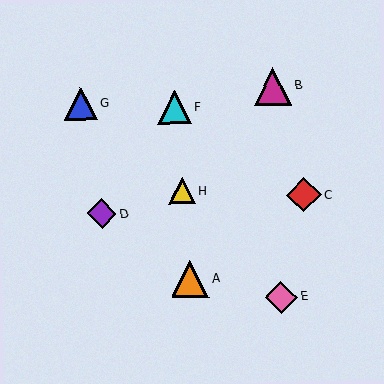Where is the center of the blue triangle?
The center of the blue triangle is at (81, 104).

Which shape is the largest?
The magenta triangle (labeled B) is the largest.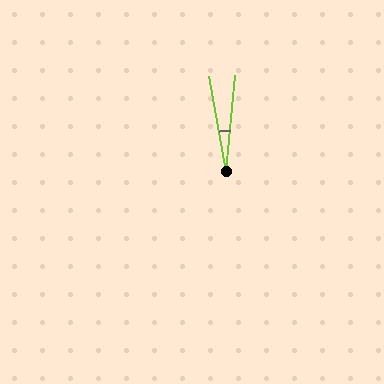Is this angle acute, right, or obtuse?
It is acute.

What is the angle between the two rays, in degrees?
Approximately 16 degrees.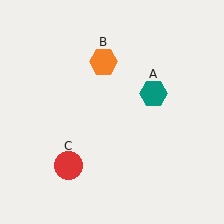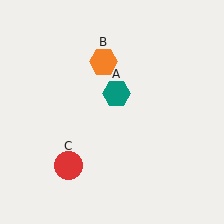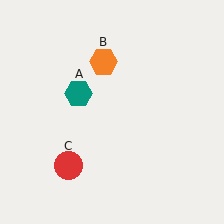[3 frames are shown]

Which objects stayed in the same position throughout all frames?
Orange hexagon (object B) and red circle (object C) remained stationary.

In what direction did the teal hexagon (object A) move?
The teal hexagon (object A) moved left.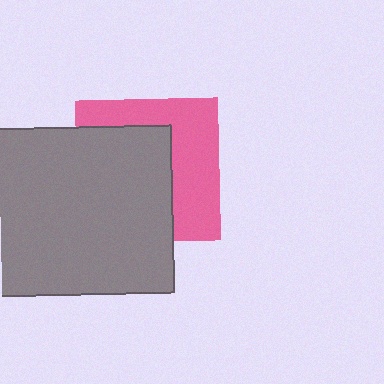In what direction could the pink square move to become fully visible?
The pink square could move right. That would shift it out from behind the gray rectangle entirely.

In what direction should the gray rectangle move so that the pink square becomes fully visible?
The gray rectangle should move left. That is the shortest direction to clear the overlap and leave the pink square fully visible.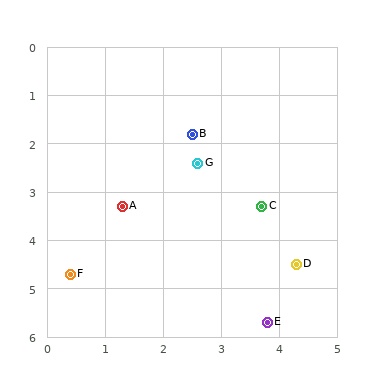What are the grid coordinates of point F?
Point F is at approximately (0.4, 4.7).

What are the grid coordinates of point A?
Point A is at approximately (1.3, 3.3).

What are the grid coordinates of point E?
Point E is at approximately (3.8, 5.7).